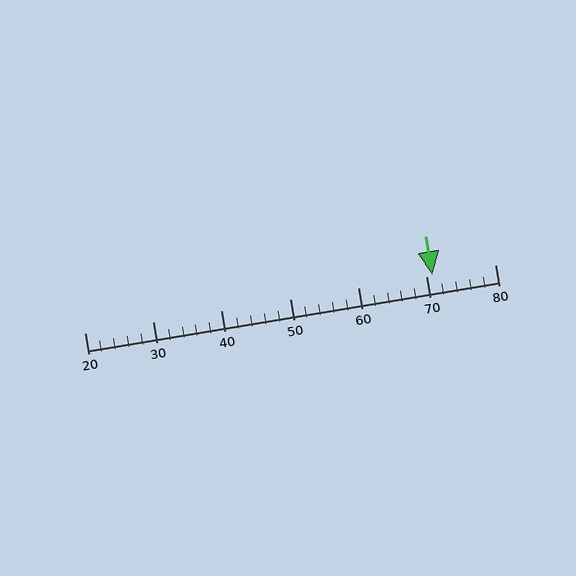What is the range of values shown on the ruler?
The ruler shows values from 20 to 80.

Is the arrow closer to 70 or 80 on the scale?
The arrow is closer to 70.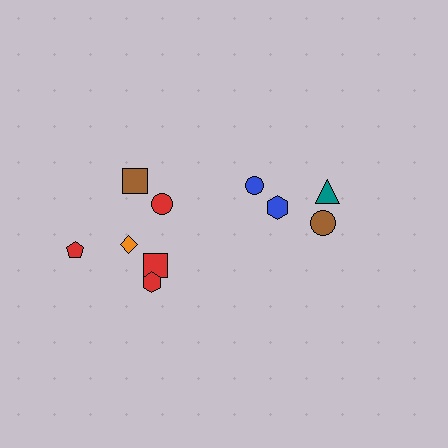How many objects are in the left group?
There are 6 objects.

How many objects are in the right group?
There are 4 objects.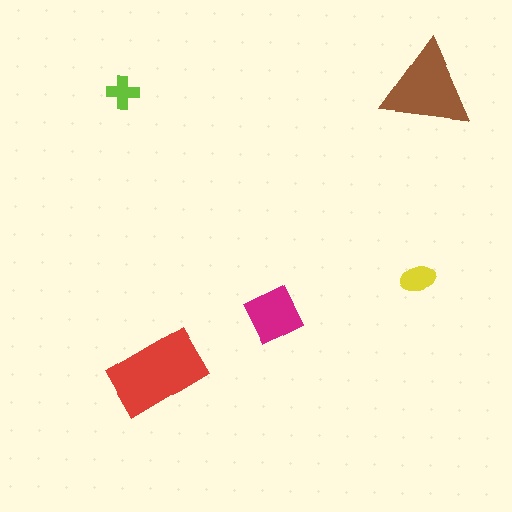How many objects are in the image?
There are 5 objects in the image.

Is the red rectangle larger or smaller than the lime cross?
Larger.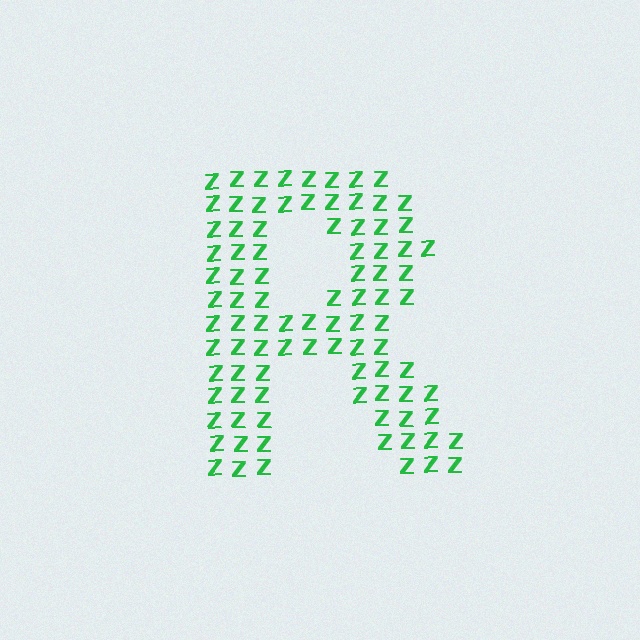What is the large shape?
The large shape is the letter R.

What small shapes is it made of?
It is made of small letter Z's.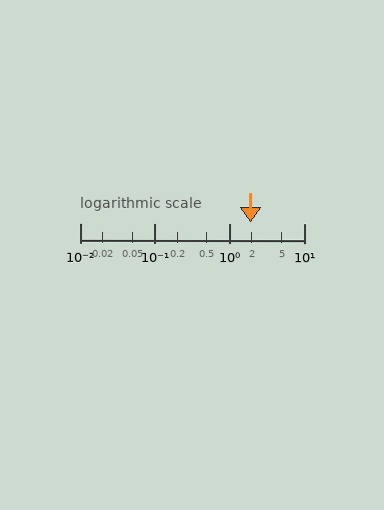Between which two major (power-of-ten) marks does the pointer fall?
The pointer is between 1 and 10.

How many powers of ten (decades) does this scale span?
The scale spans 3 decades, from 0.01 to 10.